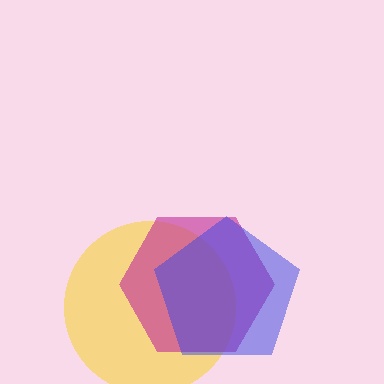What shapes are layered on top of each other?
The layered shapes are: a yellow circle, a magenta hexagon, a blue pentagon.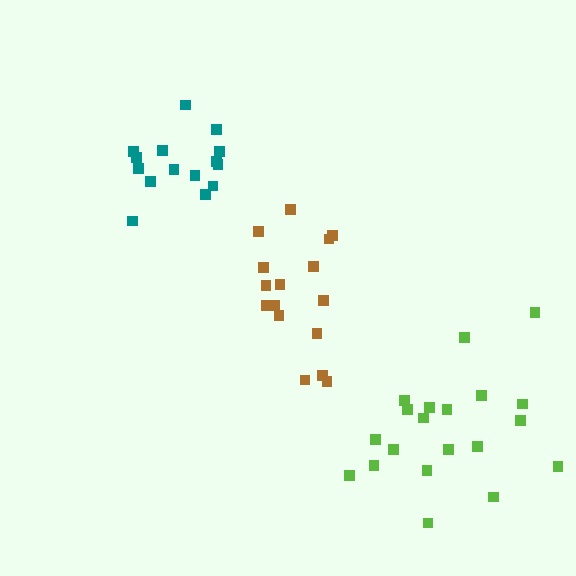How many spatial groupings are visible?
There are 3 spatial groupings.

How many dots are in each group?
Group 1: 16 dots, Group 2: 20 dots, Group 3: 15 dots (51 total).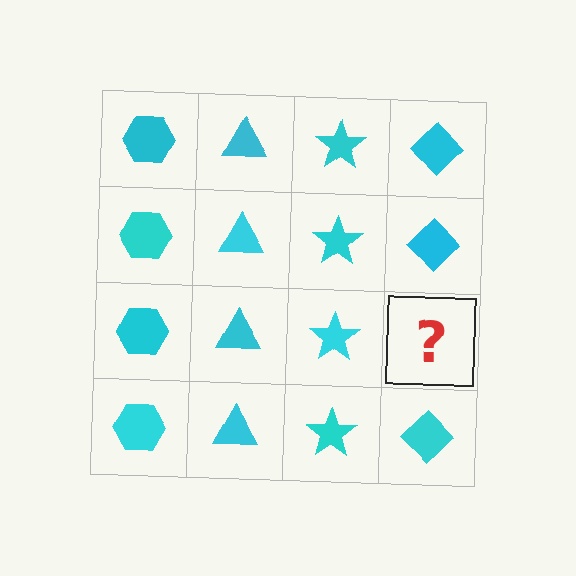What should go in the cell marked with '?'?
The missing cell should contain a cyan diamond.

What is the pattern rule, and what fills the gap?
The rule is that each column has a consistent shape. The gap should be filled with a cyan diamond.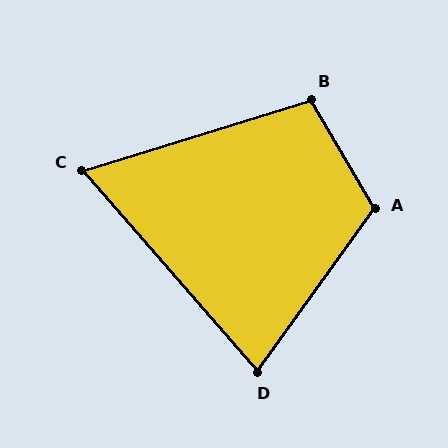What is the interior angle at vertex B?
Approximately 103 degrees (obtuse).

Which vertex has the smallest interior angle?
C, at approximately 66 degrees.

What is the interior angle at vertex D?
Approximately 77 degrees (acute).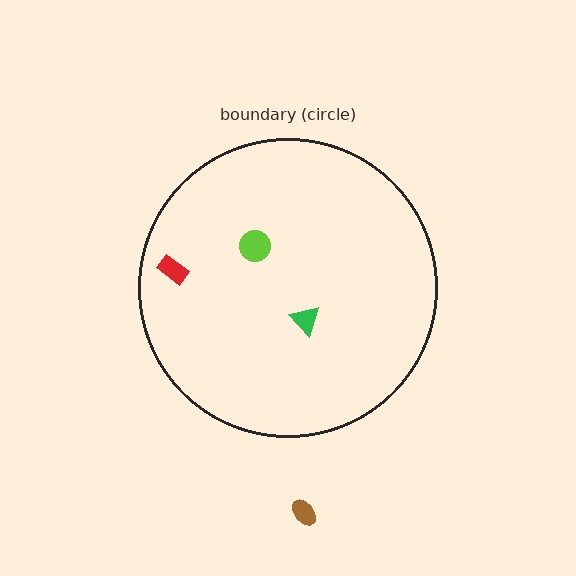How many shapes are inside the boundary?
3 inside, 1 outside.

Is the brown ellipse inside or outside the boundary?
Outside.